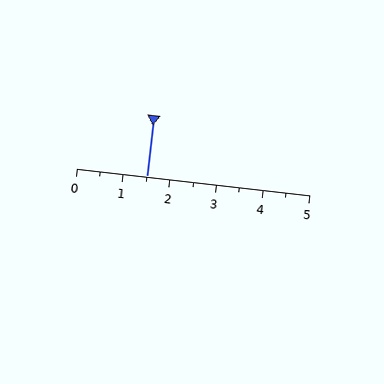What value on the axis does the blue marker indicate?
The marker indicates approximately 1.5.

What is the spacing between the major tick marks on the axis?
The major ticks are spaced 1 apart.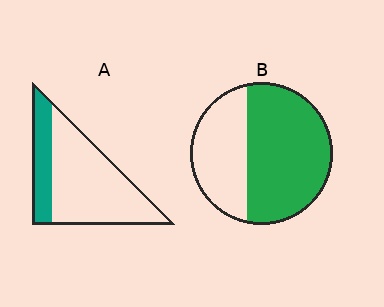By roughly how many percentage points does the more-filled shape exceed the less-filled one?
By roughly 35 percentage points (B over A).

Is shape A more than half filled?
No.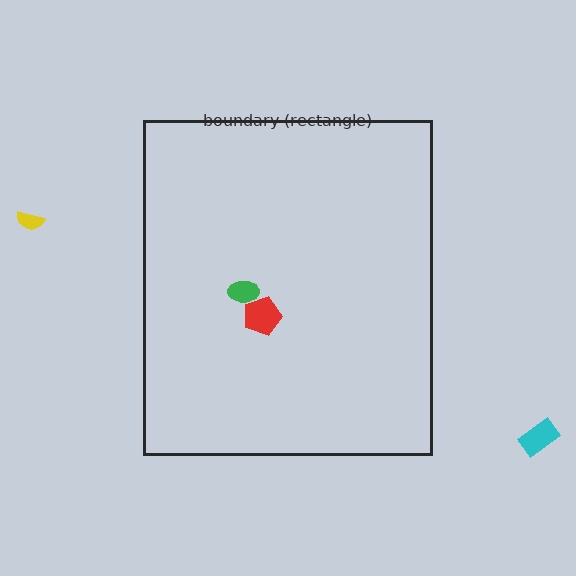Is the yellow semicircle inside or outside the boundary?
Outside.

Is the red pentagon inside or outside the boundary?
Inside.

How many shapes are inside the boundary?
2 inside, 2 outside.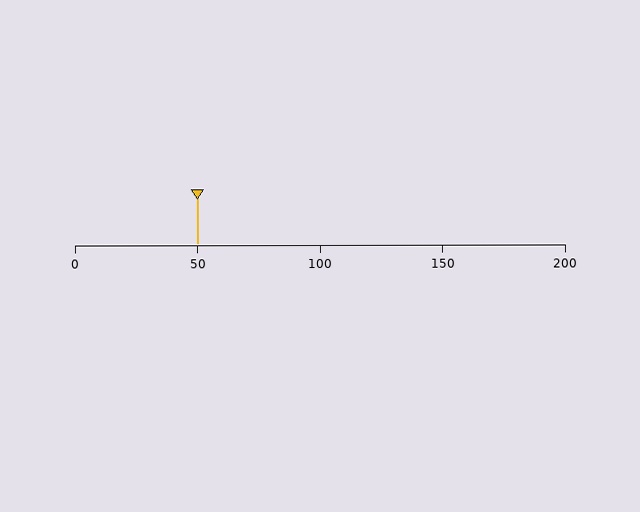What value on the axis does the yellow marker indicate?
The marker indicates approximately 50.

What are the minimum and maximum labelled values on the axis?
The axis runs from 0 to 200.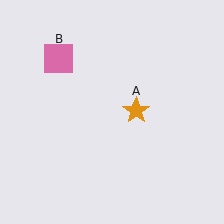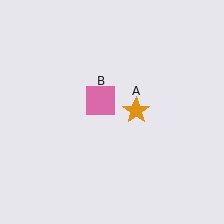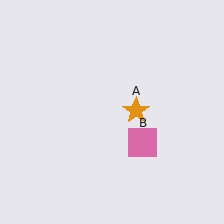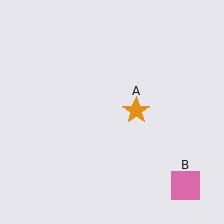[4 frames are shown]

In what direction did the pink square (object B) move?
The pink square (object B) moved down and to the right.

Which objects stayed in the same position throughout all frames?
Orange star (object A) remained stationary.